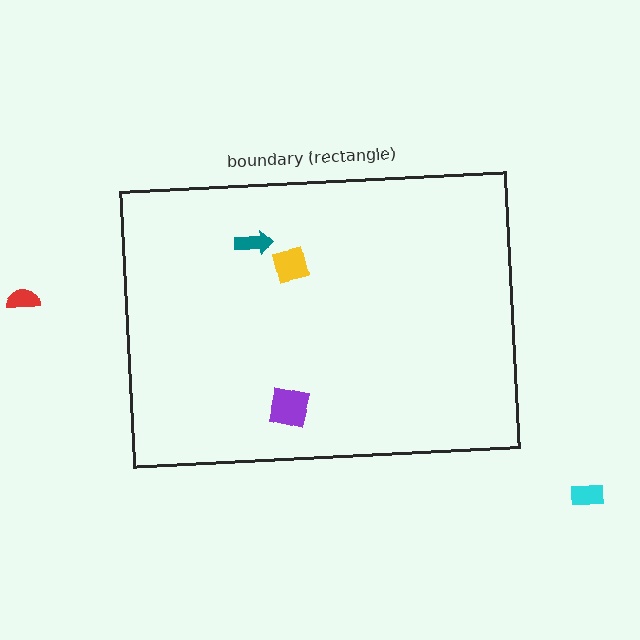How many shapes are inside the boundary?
3 inside, 2 outside.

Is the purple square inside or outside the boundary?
Inside.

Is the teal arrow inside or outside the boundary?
Inside.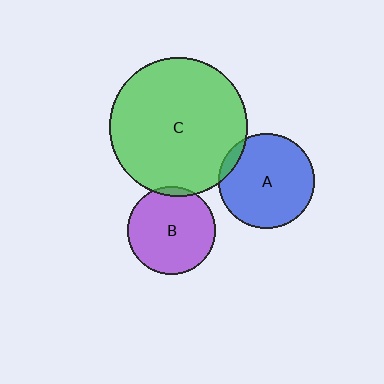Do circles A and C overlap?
Yes.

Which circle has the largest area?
Circle C (green).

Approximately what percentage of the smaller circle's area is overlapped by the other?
Approximately 5%.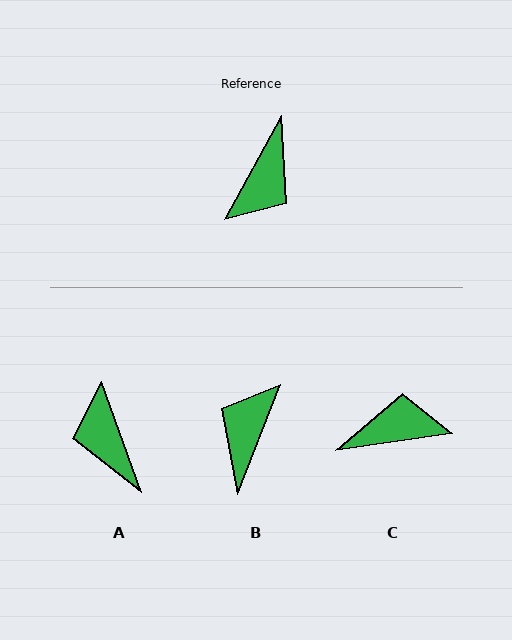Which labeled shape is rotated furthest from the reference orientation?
B, about 172 degrees away.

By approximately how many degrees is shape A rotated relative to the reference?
Approximately 131 degrees clockwise.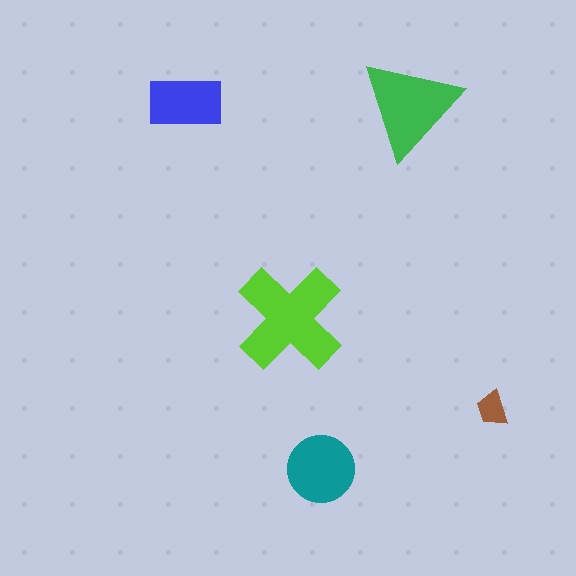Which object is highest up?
The blue rectangle is topmost.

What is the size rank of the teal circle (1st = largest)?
3rd.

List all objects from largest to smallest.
The lime cross, the green triangle, the teal circle, the blue rectangle, the brown trapezoid.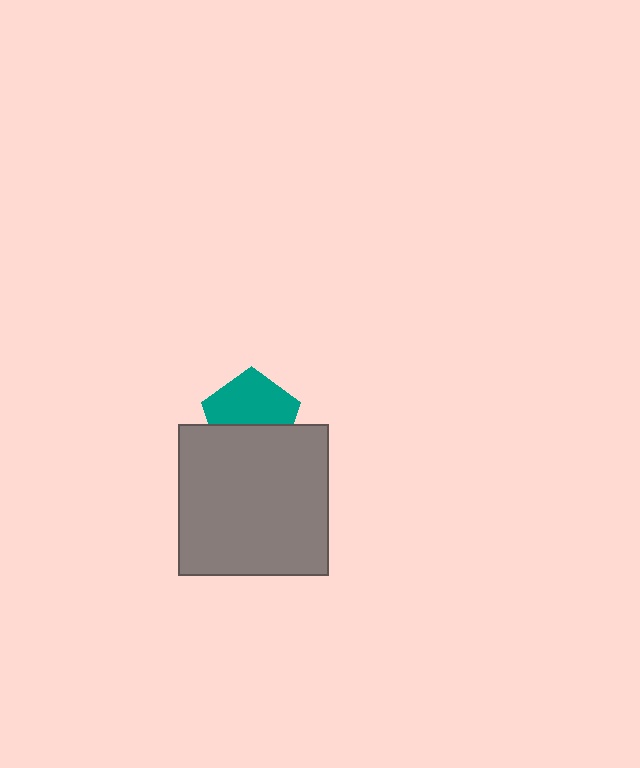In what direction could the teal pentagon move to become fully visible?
The teal pentagon could move up. That would shift it out from behind the gray square entirely.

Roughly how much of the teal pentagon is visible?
About half of it is visible (roughly 57%).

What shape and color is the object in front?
The object in front is a gray square.